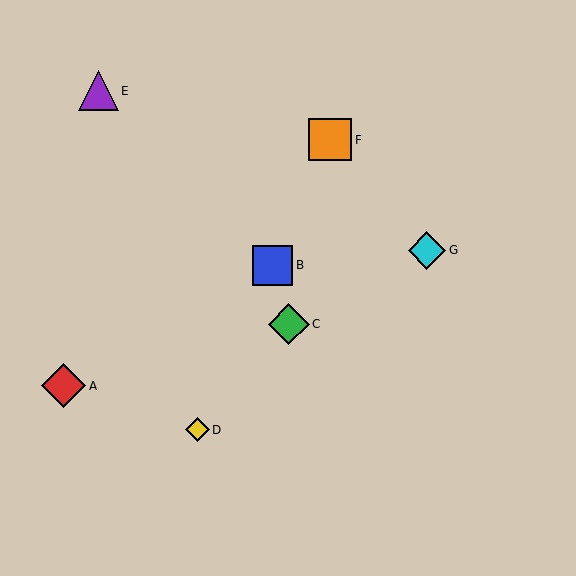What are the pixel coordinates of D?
Object D is at (197, 430).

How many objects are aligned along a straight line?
3 objects (B, D, F) are aligned along a straight line.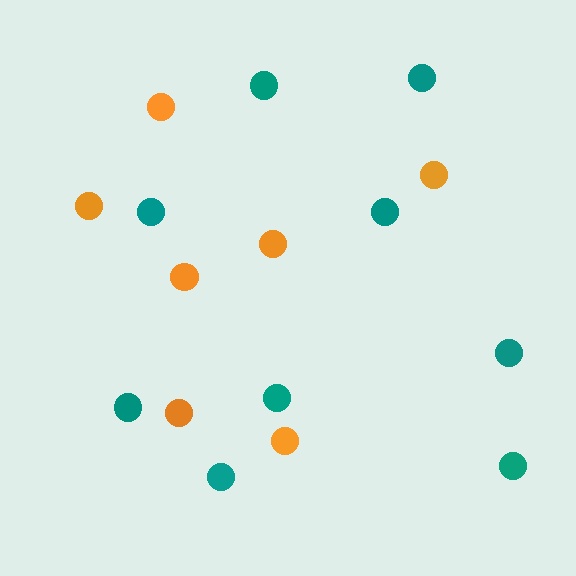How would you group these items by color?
There are 2 groups: one group of teal circles (9) and one group of orange circles (7).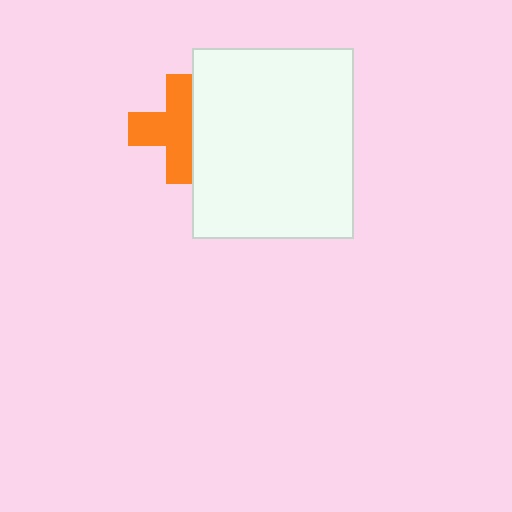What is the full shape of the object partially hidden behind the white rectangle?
The partially hidden object is an orange cross.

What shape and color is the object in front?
The object in front is a white rectangle.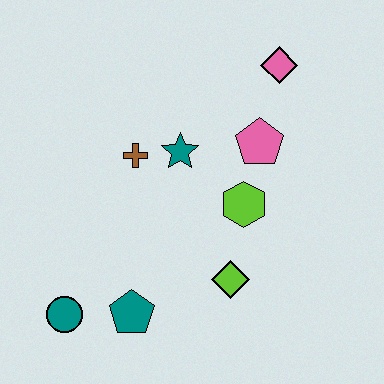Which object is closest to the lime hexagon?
The pink pentagon is closest to the lime hexagon.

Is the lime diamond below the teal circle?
No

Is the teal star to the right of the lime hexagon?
No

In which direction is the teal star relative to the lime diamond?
The teal star is above the lime diamond.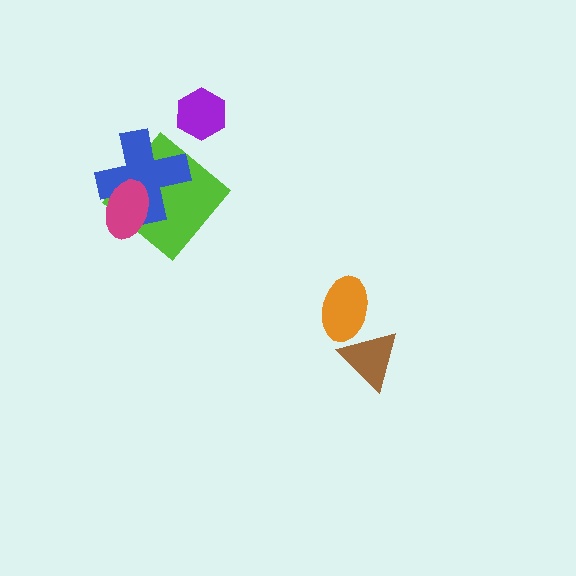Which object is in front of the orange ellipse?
The brown triangle is in front of the orange ellipse.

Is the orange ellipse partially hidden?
Yes, it is partially covered by another shape.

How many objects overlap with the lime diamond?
2 objects overlap with the lime diamond.